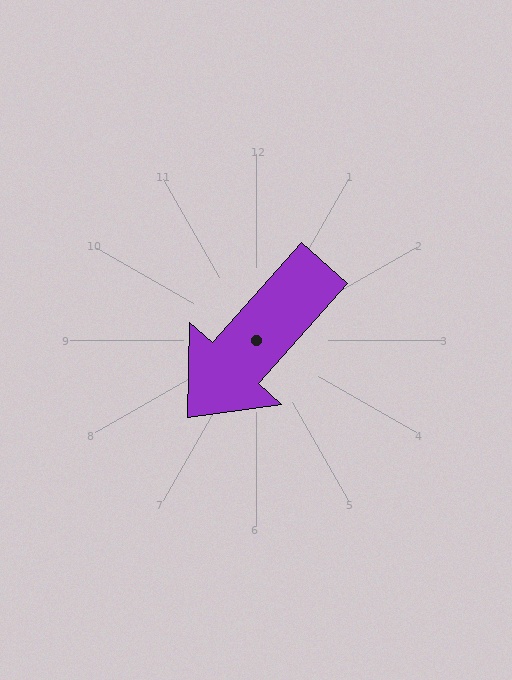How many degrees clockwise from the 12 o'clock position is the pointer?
Approximately 222 degrees.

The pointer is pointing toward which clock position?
Roughly 7 o'clock.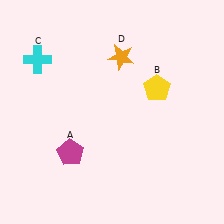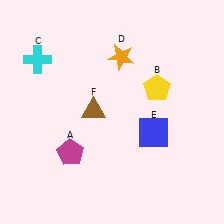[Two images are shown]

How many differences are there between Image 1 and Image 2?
There are 2 differences between the two images.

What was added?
A blue square (E), a brown triangle (F) were added in Image 2.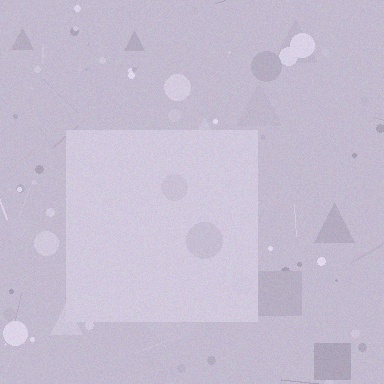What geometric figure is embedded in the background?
A square is embedded in the background.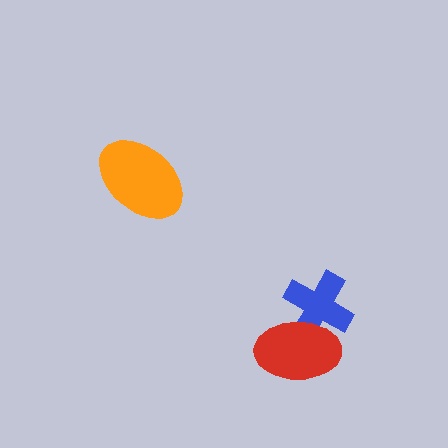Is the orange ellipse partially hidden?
No, no other shape covers it.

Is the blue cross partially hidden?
Yes, it is partially covered by another shape.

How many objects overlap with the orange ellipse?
0 objects overlap with the orange ellipse.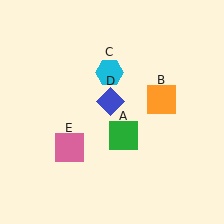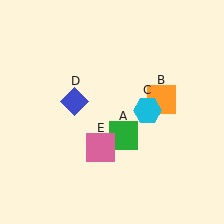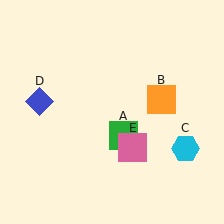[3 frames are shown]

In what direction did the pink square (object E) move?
The pink square (object E) moved right.